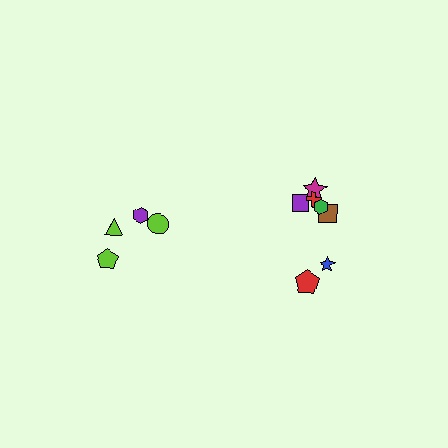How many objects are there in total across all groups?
There are 11 objects.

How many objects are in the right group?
There are 7 objects.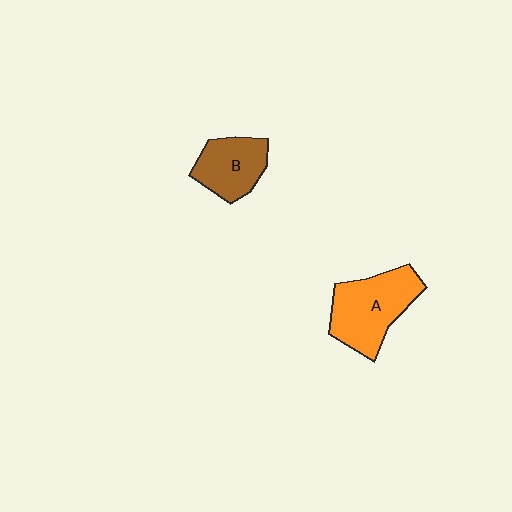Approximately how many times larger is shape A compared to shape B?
Approximately 1.4 times.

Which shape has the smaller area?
Shape B (brown).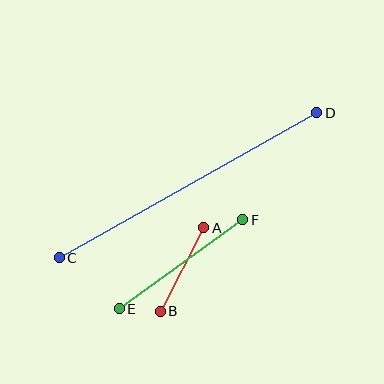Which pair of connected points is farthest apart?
Points C and D are farthest apart.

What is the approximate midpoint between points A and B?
The midpoint is at approximately (182, 269) pixels.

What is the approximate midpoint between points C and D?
The midpoint is at approximately (188, 185) pixels.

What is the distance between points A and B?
The distance is approximately 94 pixels.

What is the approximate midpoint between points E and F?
The midpoint is at approximately (181, 264) pixels.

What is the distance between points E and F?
The distance is approximately 153 pixels.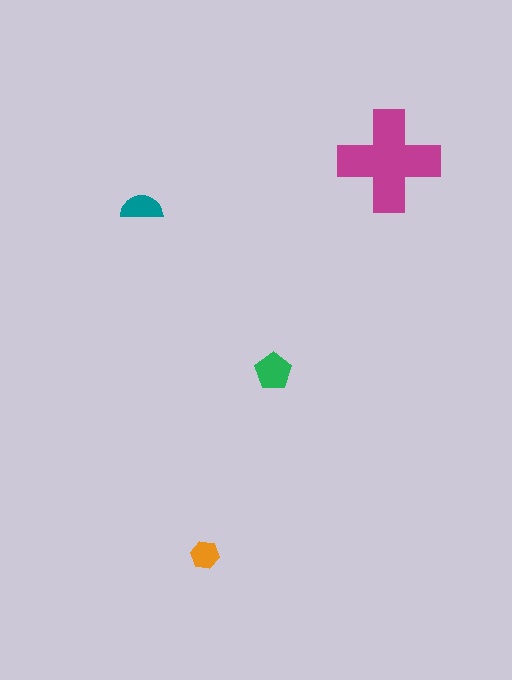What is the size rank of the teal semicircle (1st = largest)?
3rd.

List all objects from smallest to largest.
The orange hexagon, the teal semicircle, the green pentagon, the magenta cross.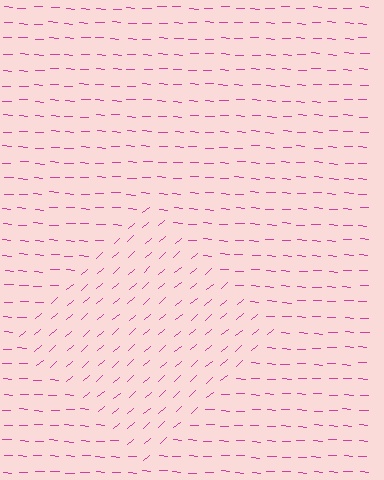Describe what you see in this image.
The image is filled with small magenta line segments. A diamond region in the image has lines oriented differently from the surrounding lines, creating a visible texture boundary.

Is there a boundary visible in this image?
Yes, there is a texture boundary formed by a change in line orientation.